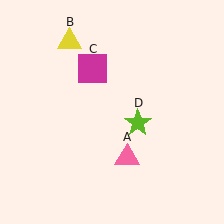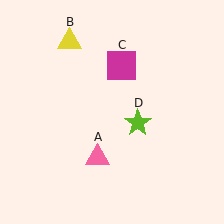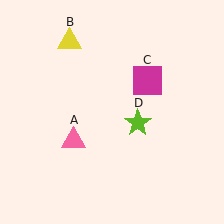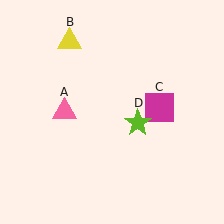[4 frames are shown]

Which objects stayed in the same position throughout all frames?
Yellow triangle (object B) and lime star (object D) remained stationary.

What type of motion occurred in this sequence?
The pink triangle (object A), magenta square (object C) rotated clockwise around the center of the scene.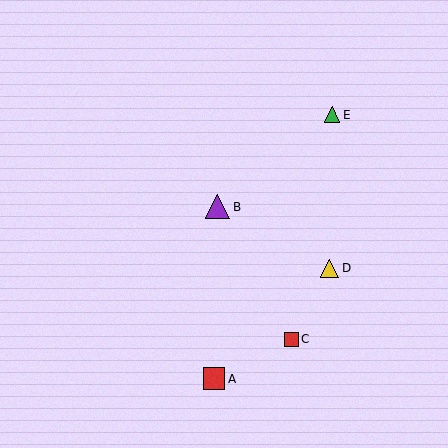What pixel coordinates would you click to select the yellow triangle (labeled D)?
Click at (330, 268) to select the yellow triangle D.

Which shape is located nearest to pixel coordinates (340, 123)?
The green triangle (labeled E) at (332, 115) is nearest to that location.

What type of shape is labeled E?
Shape E is a green triangle.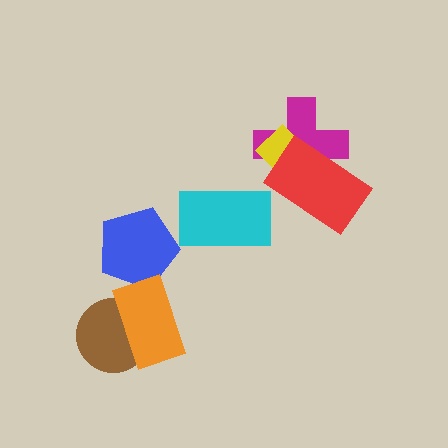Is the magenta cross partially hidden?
Yes, it is partially covered by another shape.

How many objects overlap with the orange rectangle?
2 objects overlap with the orange rectangle.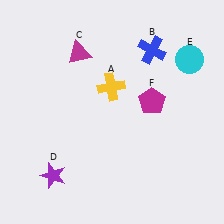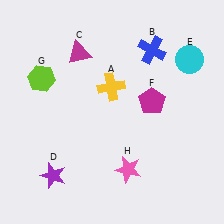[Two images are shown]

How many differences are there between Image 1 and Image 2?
There are 2 differences between the two images.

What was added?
A lime hexagon (G), a pink star (H) were added in Image 2.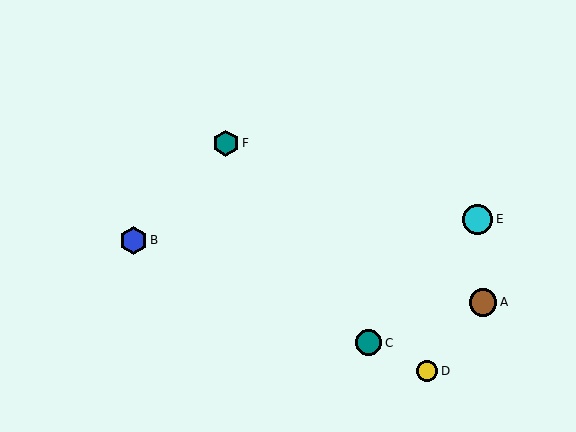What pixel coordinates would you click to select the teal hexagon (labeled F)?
Click at (226, 143) to select the teal hexagon F.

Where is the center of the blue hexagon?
The center of the blue hexagon is at (134, 240).